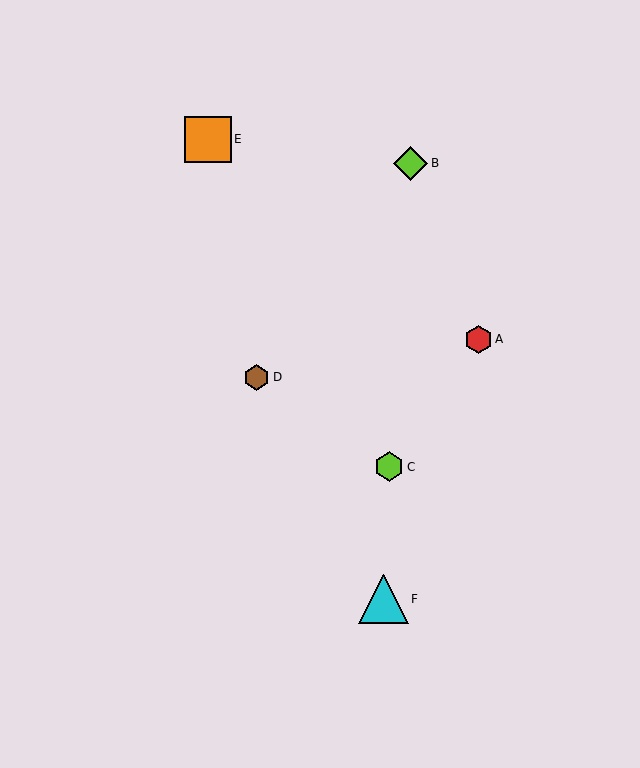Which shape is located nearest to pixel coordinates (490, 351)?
The red hexagon (labeled A) at (478, 339) is nearest to that location.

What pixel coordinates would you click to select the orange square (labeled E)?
Click at (208, 139) to select the orange square E.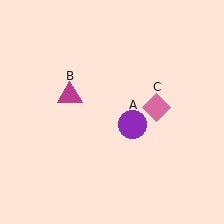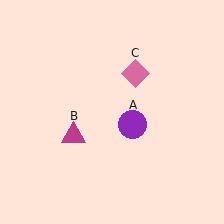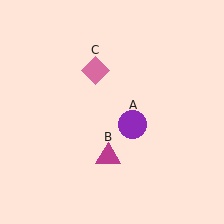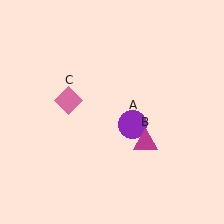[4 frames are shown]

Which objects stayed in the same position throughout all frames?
Purple circle (object A) remained stationary.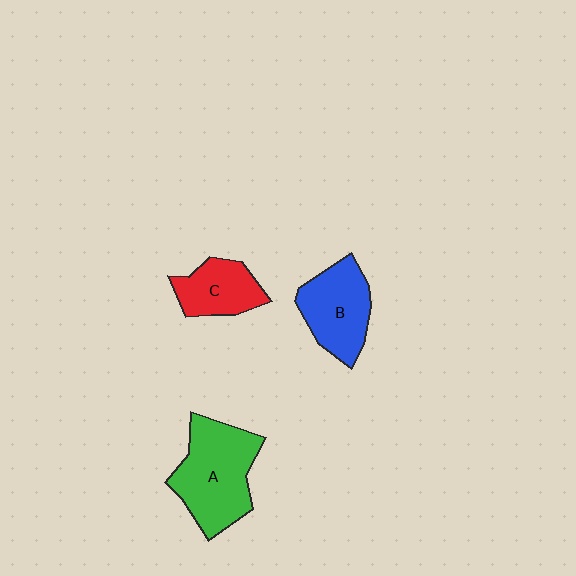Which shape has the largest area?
Shape A (green).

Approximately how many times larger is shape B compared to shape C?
Approximately 1.3 times.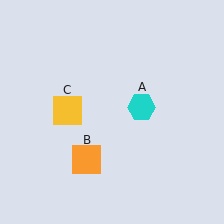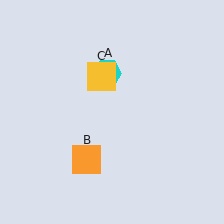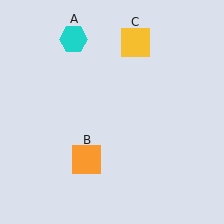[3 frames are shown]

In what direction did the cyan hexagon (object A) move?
The cyan hexagon (object A) moved up and to the left.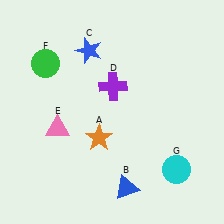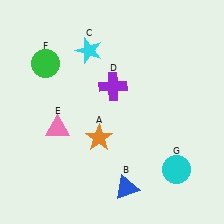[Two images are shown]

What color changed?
The star (C) changed from blue in Image 1 to cyan in Image 2.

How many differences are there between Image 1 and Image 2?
There is 1 difference between the two images.